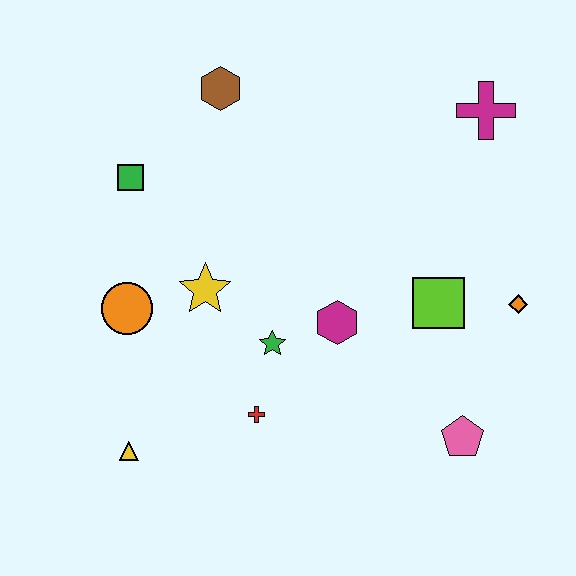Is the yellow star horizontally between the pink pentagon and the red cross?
No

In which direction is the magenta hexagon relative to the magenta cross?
The magenta hexagon is below the magenta cross.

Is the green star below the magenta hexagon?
Yes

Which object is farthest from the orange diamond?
The yellow triangle is farthest from the orange diamond.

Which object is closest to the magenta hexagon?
The green star is closest to the magenta hexagon.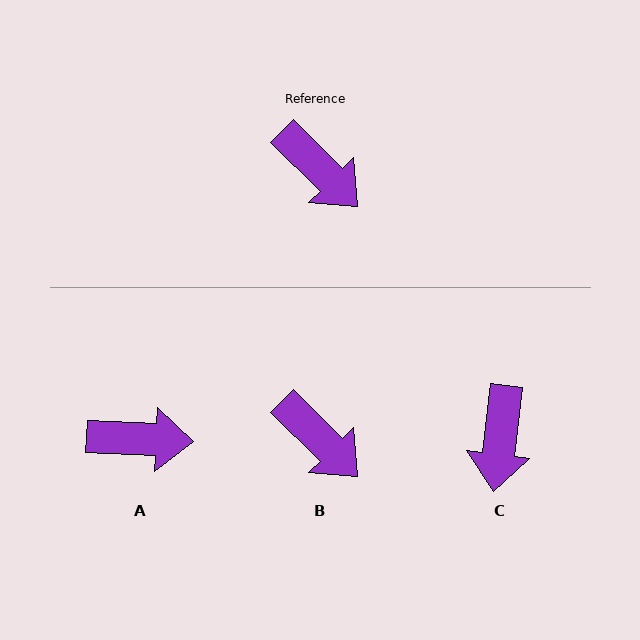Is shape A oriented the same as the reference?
No, it is off by about 42 degrees.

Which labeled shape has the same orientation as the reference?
B.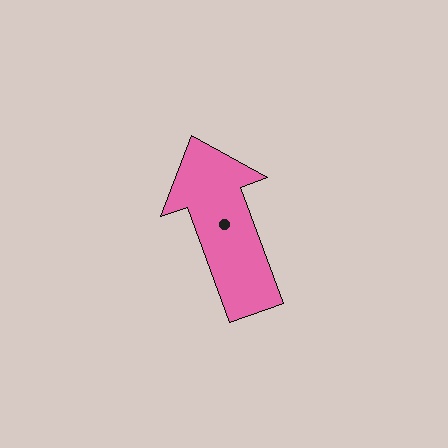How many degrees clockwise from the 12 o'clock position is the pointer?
Approximately 340 degrees.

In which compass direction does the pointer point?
North.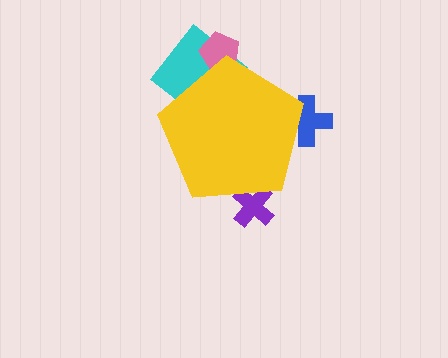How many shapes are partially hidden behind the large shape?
4 shapes are partially hidden.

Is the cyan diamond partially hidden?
Yes, the cyan diamond is partially hidden behind the yellow pentagon.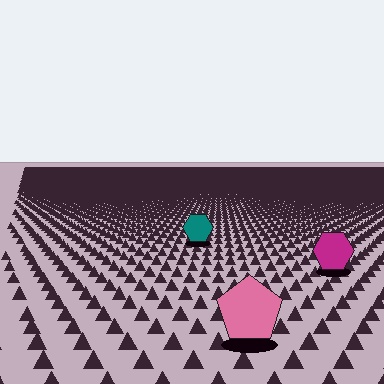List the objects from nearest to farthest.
From nearest to farthest: the pink pentagon, the magenta hexagon, the teal hexagon.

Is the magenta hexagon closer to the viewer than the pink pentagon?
No. The pink pentagon is closer — you can tell from the texture gradient: the ground texture is coarser near it.